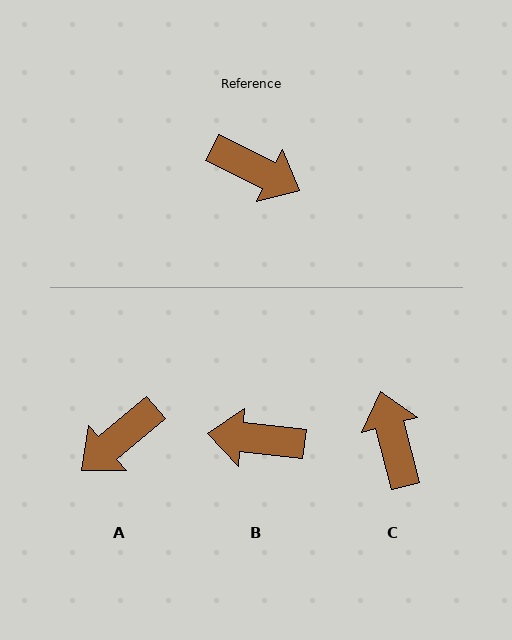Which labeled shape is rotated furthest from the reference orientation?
B, about 160 degrees away.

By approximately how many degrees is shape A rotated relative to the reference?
Approximately 114 degrees clockwise.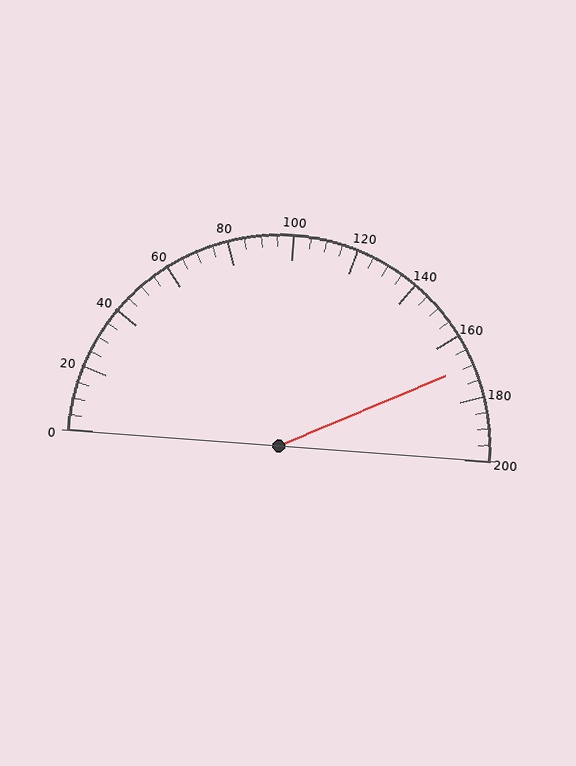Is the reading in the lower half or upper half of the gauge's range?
The reading is in the upper half of the range (0 to 200).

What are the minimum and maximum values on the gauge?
The gauge ranges from 0 to 200.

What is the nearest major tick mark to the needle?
The nearest major tick mark is 160.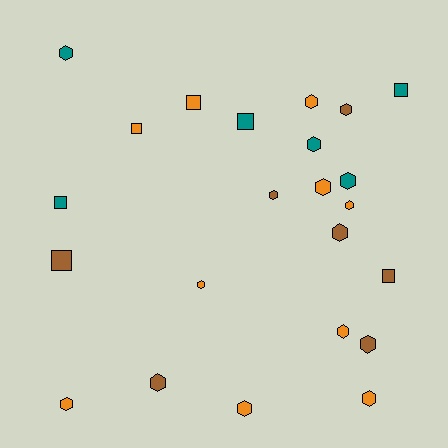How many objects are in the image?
There are 23 objects.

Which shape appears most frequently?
Hexagon, with 16 objects.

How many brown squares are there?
There are 2 brown squares.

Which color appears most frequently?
Orange, with 10 objects.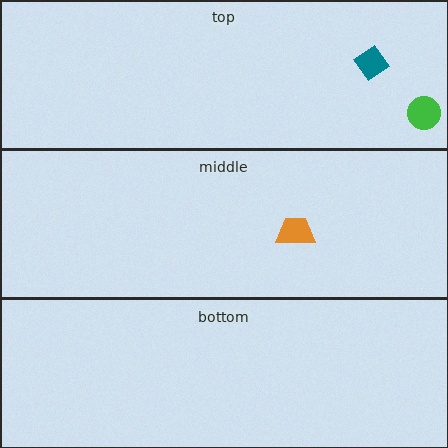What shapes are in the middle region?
The orange trapezoid.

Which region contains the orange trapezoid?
The middle region.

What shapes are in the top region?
The teal diamond, the green circle.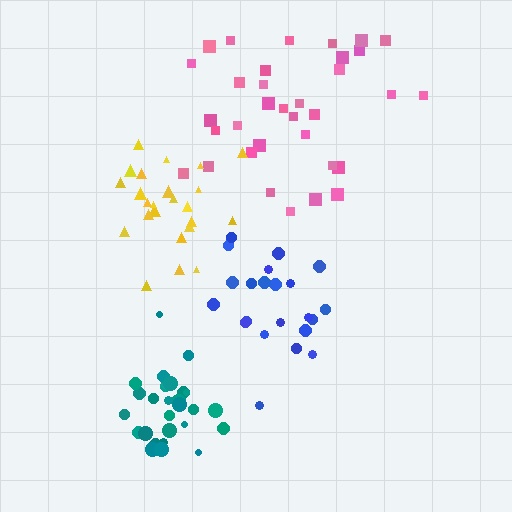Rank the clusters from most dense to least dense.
teal, yellow, blue, pink.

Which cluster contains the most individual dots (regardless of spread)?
Pink (34).